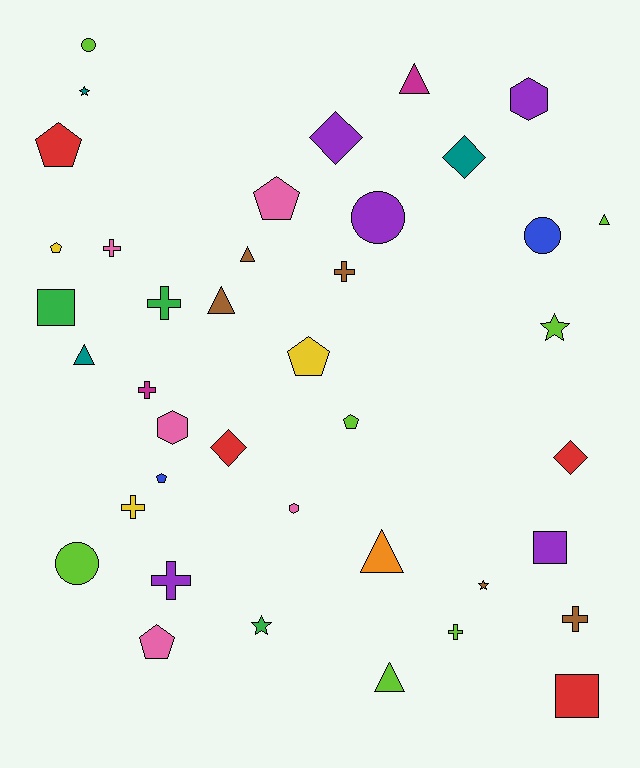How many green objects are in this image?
There are 3 green objects.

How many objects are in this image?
There are 40 objects.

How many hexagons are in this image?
There are 3 hexagons.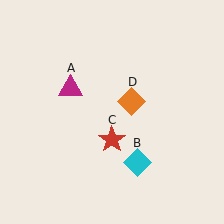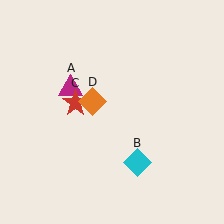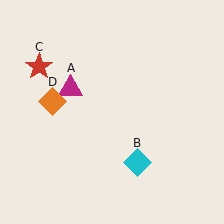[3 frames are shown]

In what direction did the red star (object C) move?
The red star (object C) moved up and to the left.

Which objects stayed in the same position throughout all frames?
Magenta triangle (object A) and cyan diamond (object B) remained stationary.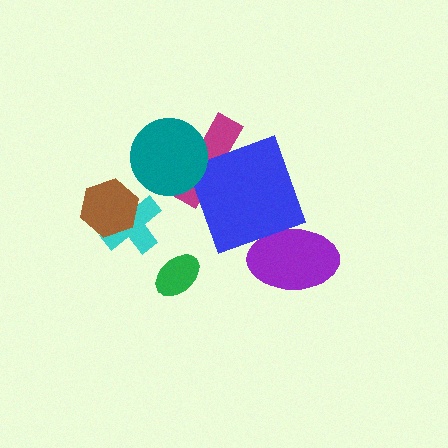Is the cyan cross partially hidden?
Yes, it is partially covered by another shape.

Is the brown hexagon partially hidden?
No, no other shape covers it.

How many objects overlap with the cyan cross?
1 object overlaps with the cyan cross.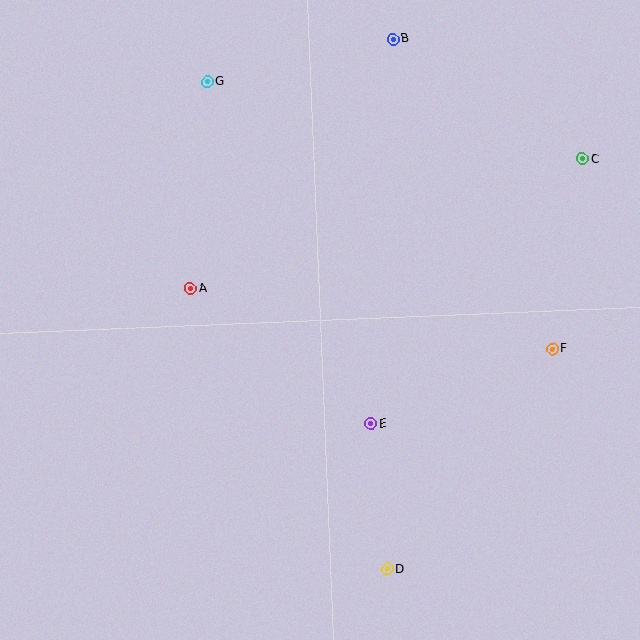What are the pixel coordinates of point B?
Point B is at (393, 39).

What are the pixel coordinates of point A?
Point A is at (190, 289).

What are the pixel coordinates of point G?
Point G is at (208, 82).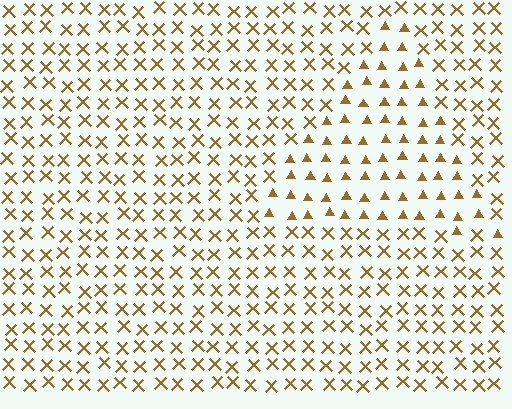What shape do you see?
I see a triangle.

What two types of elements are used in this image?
The image uses triangles inside the triangle region and X marks outside it.